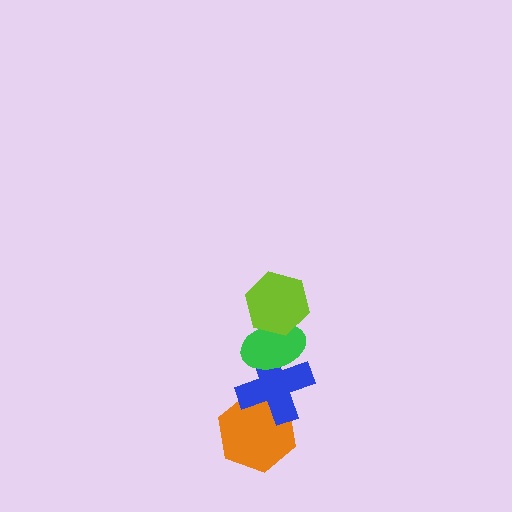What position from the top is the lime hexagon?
The lime hexagon is 1st from the top.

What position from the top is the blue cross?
The blue cross is 3rd from the top.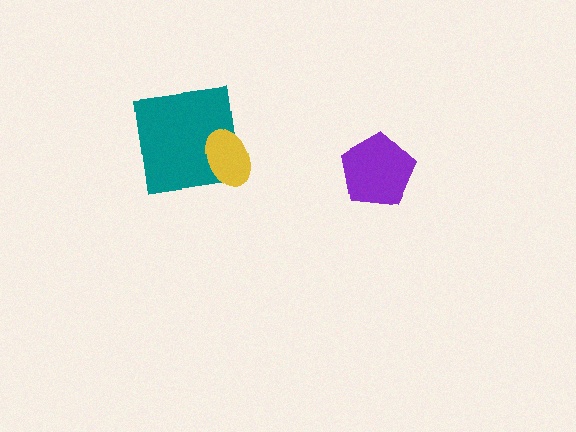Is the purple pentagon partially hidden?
No, no other shape covers it.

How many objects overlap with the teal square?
1 object overlaps with the teal square.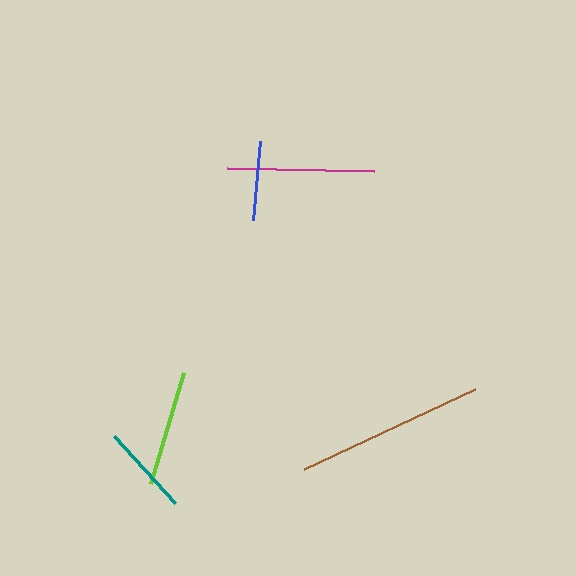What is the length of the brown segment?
The brown segment is approximately 188 pixels long.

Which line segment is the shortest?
The blue line is the shortest at approximately 79 pixels.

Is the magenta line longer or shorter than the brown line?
The brown line is longer than the magenta line.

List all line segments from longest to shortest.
From longest to shortest: brown, magenta, lime, teal, blue.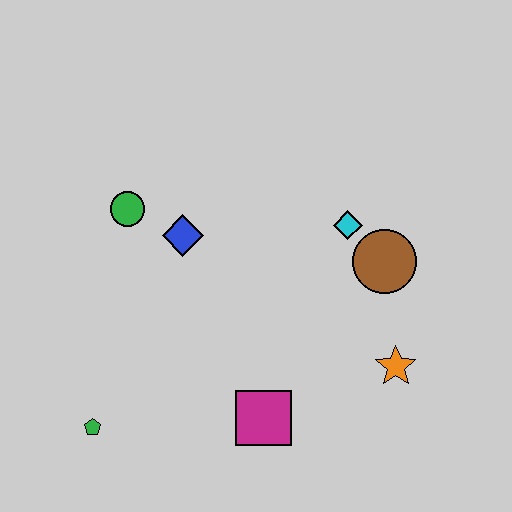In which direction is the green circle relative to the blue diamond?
The green circle is to the left of the blue diamond.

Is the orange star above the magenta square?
Yes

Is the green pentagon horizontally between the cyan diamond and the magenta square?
No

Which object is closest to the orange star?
The brown circle is closest to the orange star.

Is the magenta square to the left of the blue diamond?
No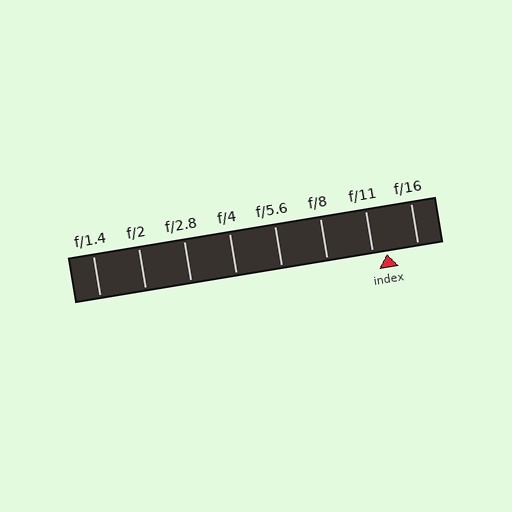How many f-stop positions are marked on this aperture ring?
There are 8 f-stop positions marked.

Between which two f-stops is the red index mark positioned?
The index mark is between f/11 and f/16.